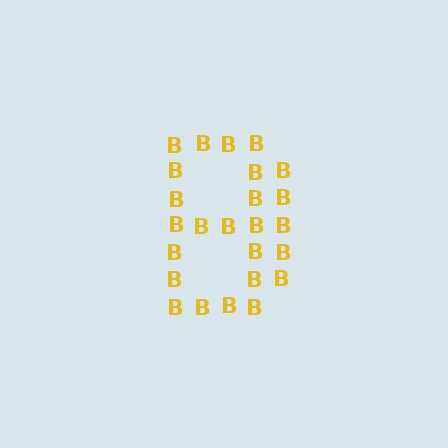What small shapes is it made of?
It is made of small letter B's.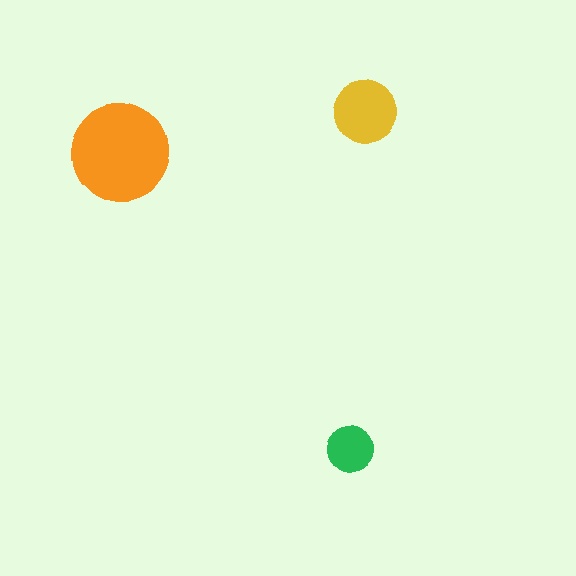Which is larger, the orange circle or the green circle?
The orange one.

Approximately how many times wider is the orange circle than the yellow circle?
About 1.5 times wider.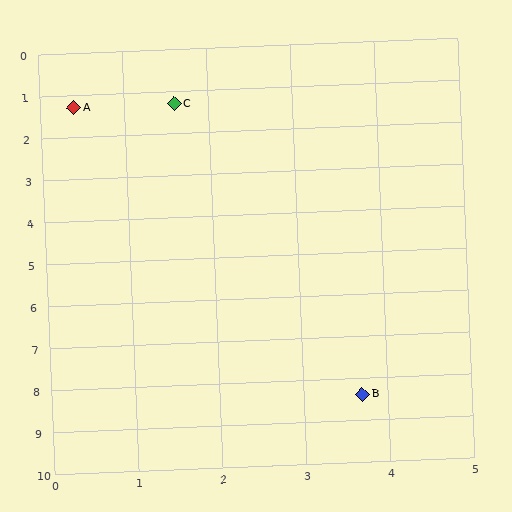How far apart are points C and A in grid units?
Points C and A are about 1.2 grid units apart.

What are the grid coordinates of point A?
Point A is at approximately (0.4, 1.3).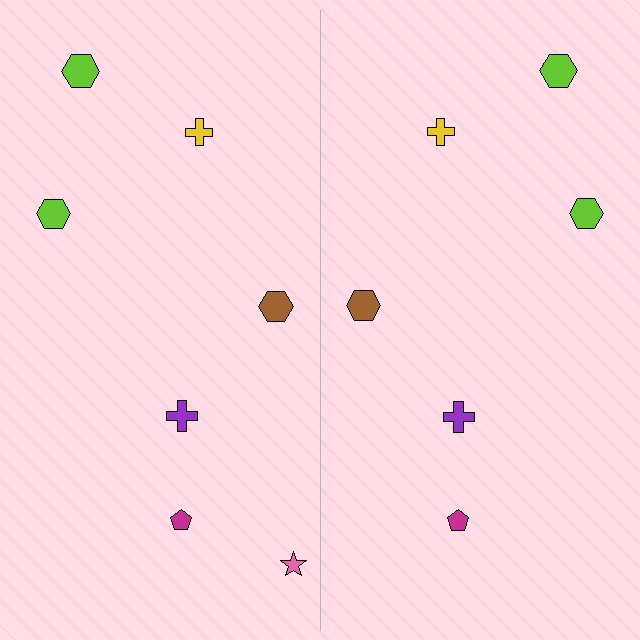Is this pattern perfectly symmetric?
No, the pattern is not perfectly symmetric. A pink star is missing from the right side.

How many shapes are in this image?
There are 13 shapes in this image.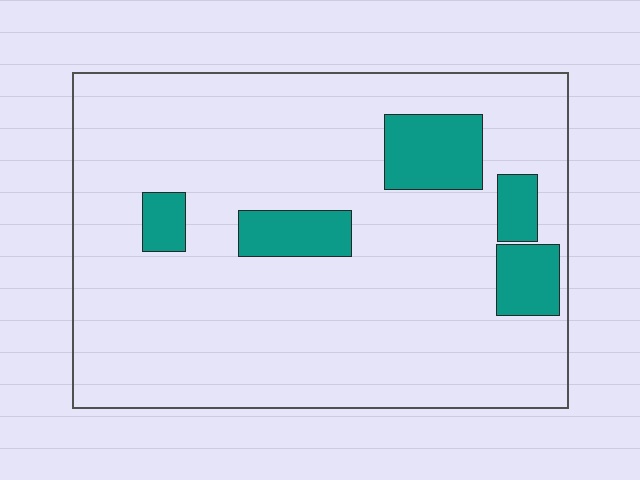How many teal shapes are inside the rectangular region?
5.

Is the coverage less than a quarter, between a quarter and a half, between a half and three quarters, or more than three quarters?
Less than a quarter.